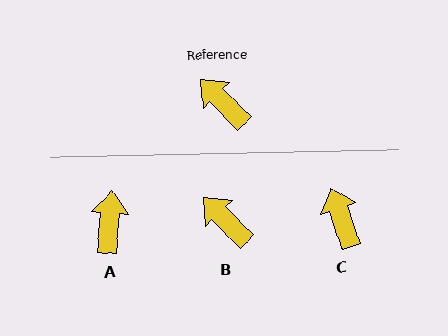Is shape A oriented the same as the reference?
No, it is off by about 50 degrees.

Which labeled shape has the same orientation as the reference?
B.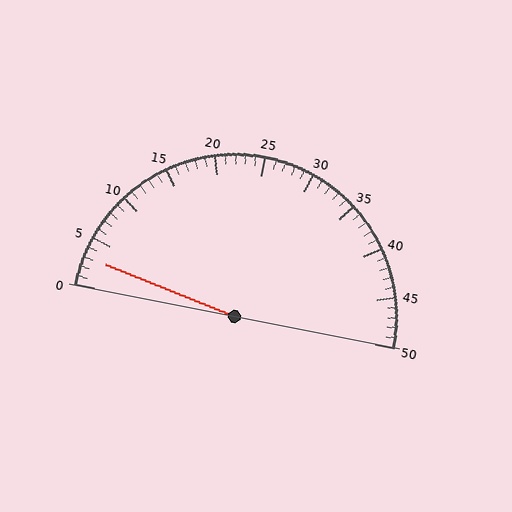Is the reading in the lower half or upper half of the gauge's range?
The reading is in the lower half of the range (0 to 50).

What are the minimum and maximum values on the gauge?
The gauge ranges from 0 to 50.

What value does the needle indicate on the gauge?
The needle indicates approximately 3.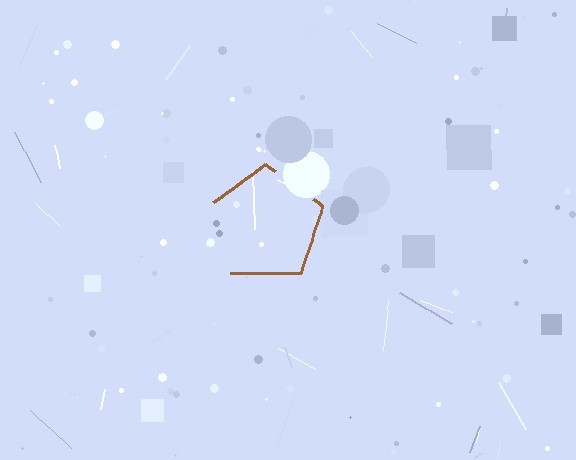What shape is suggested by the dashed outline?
The dashed outline suggests a pentagon.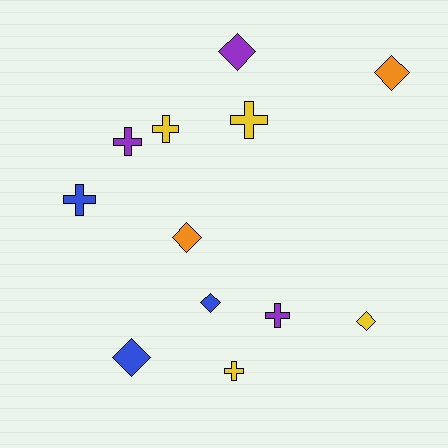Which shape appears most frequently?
Cross, with 6 objects.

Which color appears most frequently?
Yellow, with 4 objects.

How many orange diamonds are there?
There are 2 orange diamonds.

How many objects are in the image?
There are 12 objects.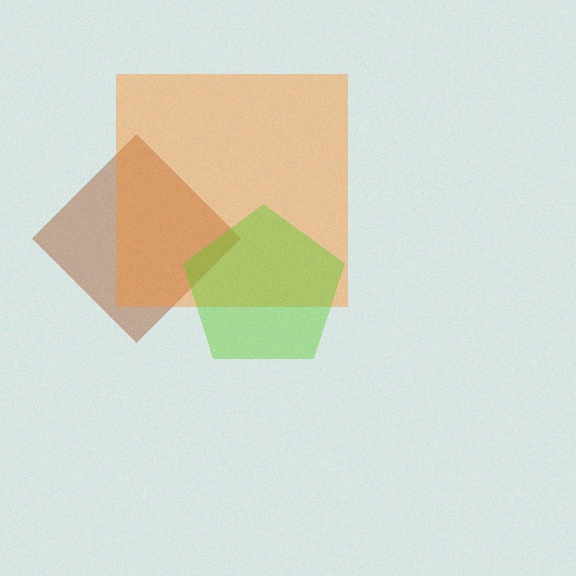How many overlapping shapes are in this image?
There are 3 overlapping shapes in the image.